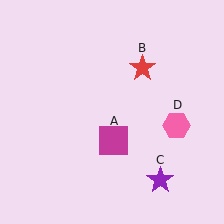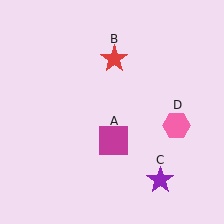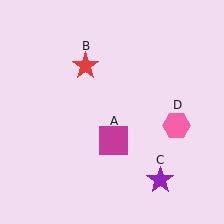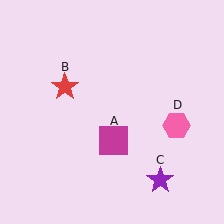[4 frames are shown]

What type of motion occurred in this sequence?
The red star (object B) rotated counterclockwise around the center of the scene.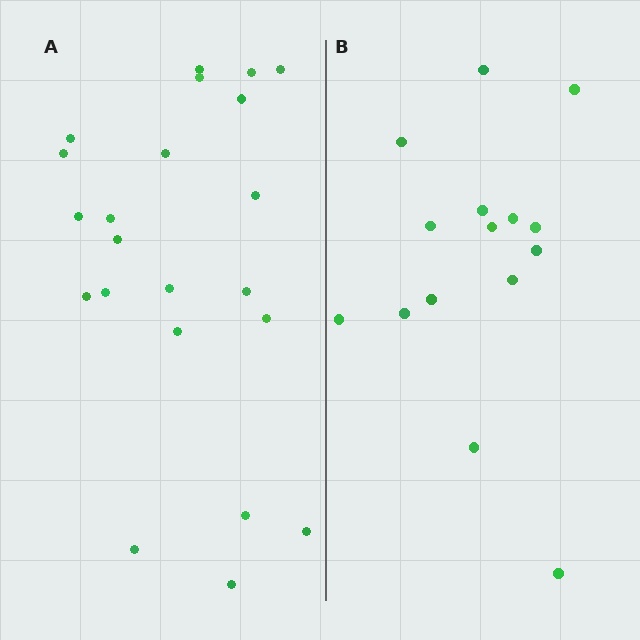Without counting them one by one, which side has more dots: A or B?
Region A (the left region) has more dots.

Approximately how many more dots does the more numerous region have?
Region A has roughly 8 or so more dots than region B.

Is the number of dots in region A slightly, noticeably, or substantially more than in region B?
Region A has substantially more. The ratio is roughly 1.5 to 1.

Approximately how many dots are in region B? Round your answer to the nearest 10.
About 20 dots. (The exact count is 15, which rounds to 20.)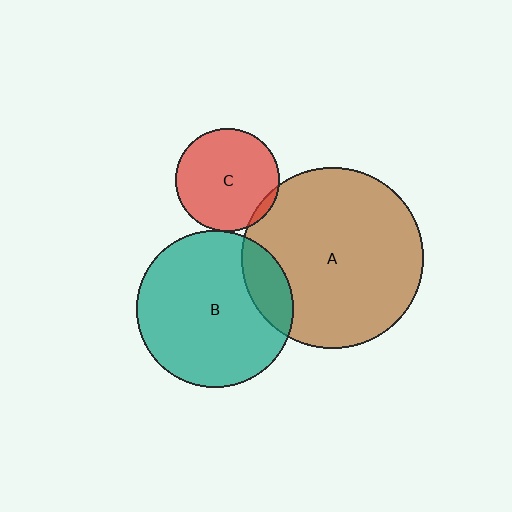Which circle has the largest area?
Circle A (brown).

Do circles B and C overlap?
Yes.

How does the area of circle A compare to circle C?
Approximately 3.1 times.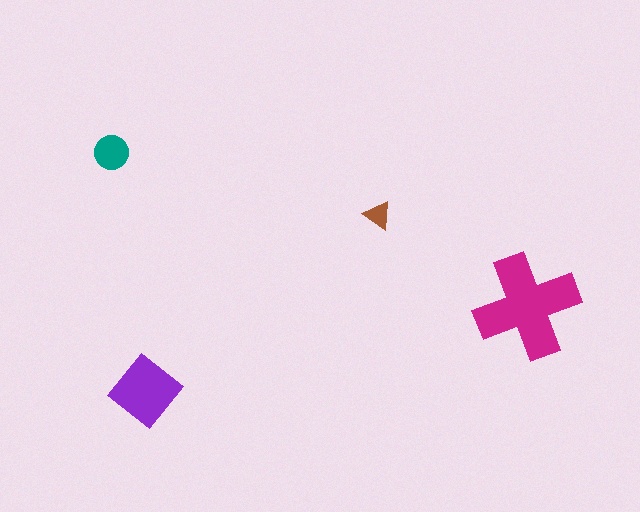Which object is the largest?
The magenta cross.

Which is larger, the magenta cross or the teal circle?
The magenta cross.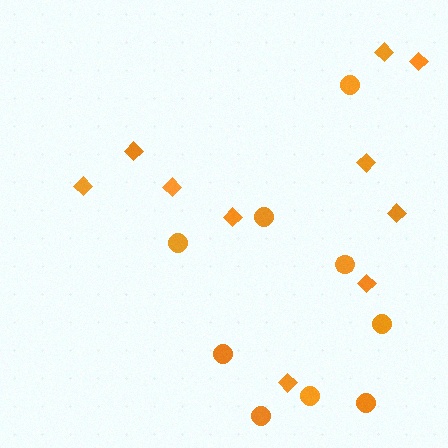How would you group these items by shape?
There are 2 groups: one group of circles (9) and one group of diamonds (10).